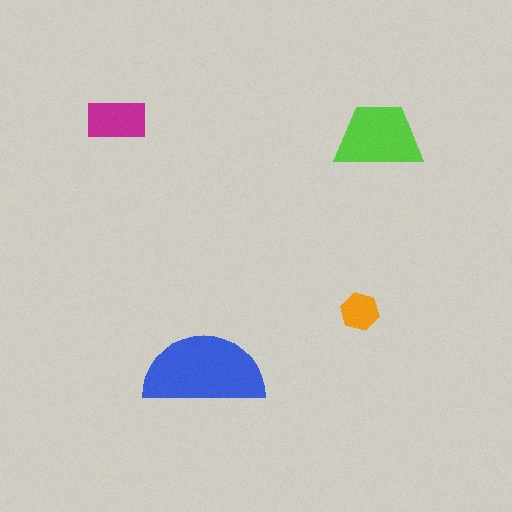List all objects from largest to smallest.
The blue semicircle, the lime trapezoid, the magenta rectangle, the orange hexagon.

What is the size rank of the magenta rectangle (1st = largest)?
3rd.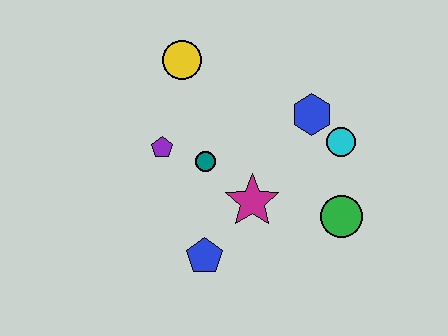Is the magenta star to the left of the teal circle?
No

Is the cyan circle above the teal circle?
Yes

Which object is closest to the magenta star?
The teal circle is closest to the magenta star.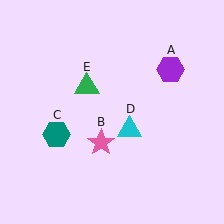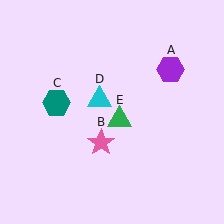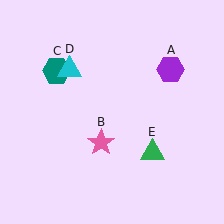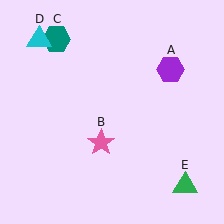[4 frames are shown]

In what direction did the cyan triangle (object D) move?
The cyan triangle (object D) moved up and to the left.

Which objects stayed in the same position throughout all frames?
Purple hexagon (object A) and pink star (object B) remained stationary.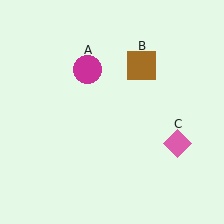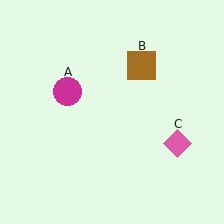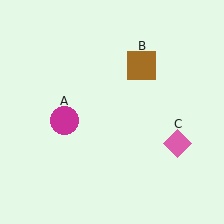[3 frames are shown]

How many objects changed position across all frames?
1 object changed position: magenta circle (object A).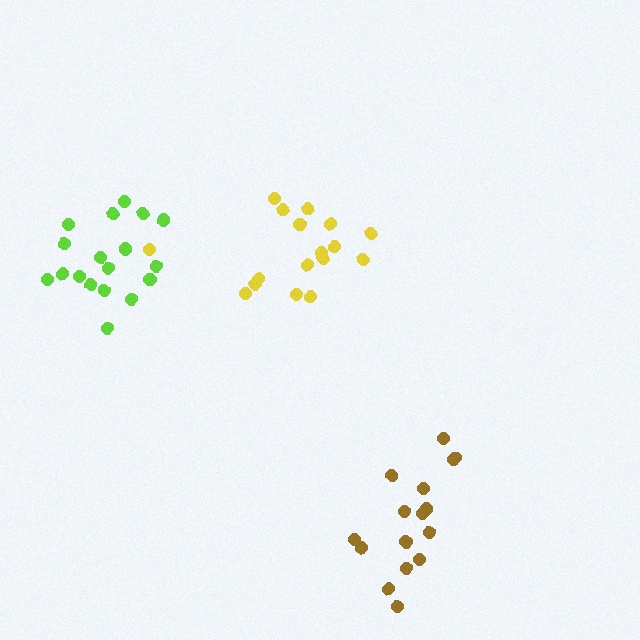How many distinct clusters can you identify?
There are 3 distinct clusters.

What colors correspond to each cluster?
The clusters are colored: yellow, lime, brown.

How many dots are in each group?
Group 1: 17 dots, Group 2: 19 dots, Group 3: 17 dots (53 total).